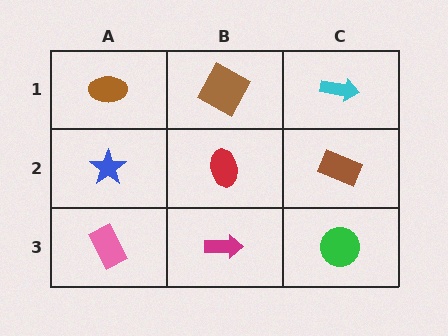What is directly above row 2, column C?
A cyan arrow.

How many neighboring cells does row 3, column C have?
2.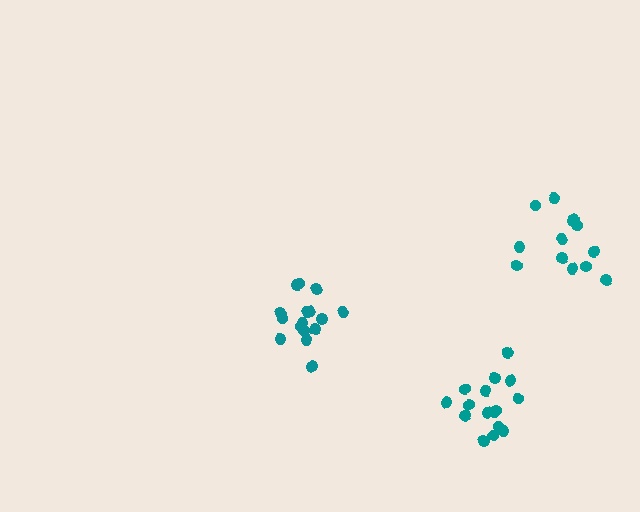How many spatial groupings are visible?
There are 3 spatial groupings.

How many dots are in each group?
Group 1: 16 dots, Group 2: 16 dots, Group 3: 13 dots (45 total).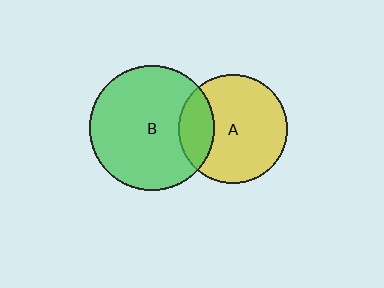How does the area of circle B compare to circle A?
Approximately 1.3 times.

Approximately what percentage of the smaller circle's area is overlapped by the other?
Approximately 20%.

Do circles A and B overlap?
Yes.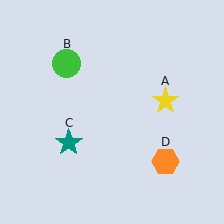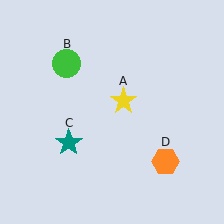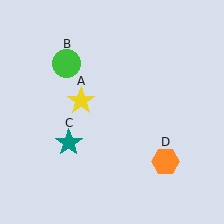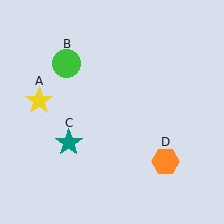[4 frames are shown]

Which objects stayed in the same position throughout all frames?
Green circle (object B) and teal star (object C) and orange hexagon (object D) remained stationary.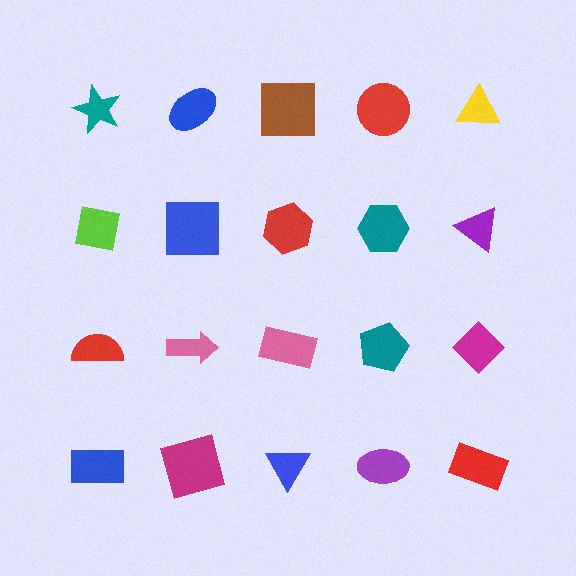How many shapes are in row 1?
5 shapes.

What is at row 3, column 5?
A magenta diamond.